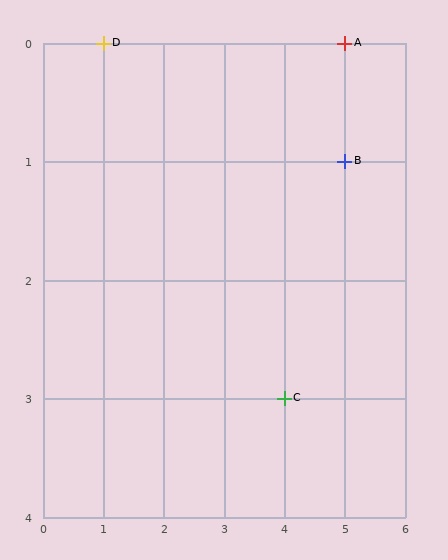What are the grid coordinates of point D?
Point D is at grid coordinates (1, 0).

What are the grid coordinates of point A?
Point A is at grid coordinates (5, 0).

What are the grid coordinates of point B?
Point B is at grid coordinates (5, 1).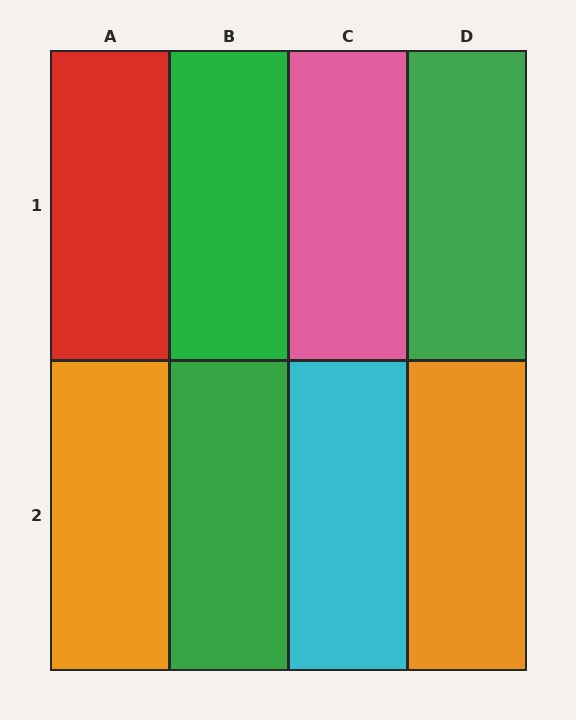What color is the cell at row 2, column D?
Orange.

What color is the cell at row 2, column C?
Cyan.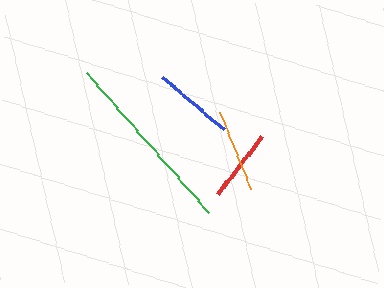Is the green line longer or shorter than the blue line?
The green line is longer than the blue line.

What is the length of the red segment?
The red segment is approximately 73 pixels long.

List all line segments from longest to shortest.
From longest to shortest: green, orange, blue, red.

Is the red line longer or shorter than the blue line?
The blue line is longer than the red line.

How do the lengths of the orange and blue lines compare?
The orange and blue lines are approximately the same length.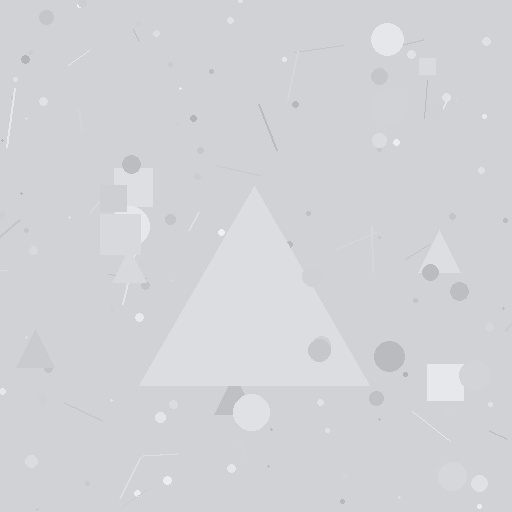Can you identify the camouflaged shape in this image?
The camouflaged shape is a triangle.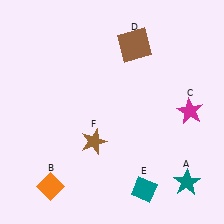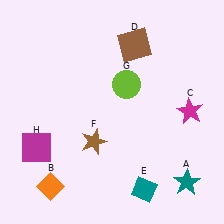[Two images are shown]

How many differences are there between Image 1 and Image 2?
There are 2 differences between the two images.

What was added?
A lime circle (G), a magenta square (H) were added in Image 2.